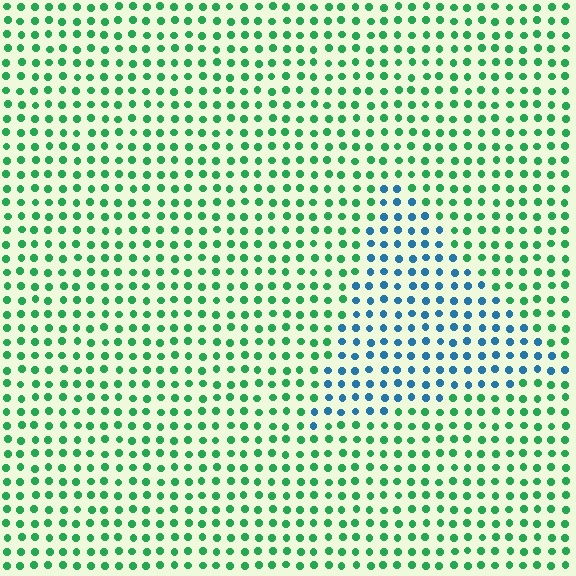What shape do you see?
I see a triangle.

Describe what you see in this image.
The image is filled with small green elements in a uniform arrangement. A triangle-shaped region is visible where the elements are tinted to a slightly different hue, forming a subtle color boundary.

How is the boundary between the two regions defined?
The boundary is defined purely by a slight shift in hue (about 63 degrees). Spacing, size, and orientation are identical on both sides.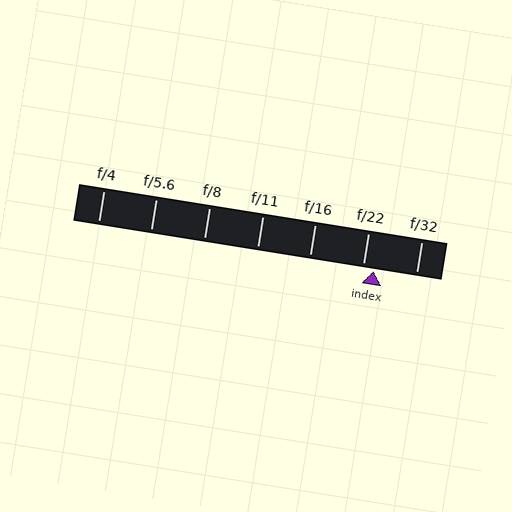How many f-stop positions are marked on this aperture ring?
There are 7 f-stop positions marked.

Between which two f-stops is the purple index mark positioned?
The index mark is between f/22 and f/32.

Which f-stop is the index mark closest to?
The index mark is closest to f/22.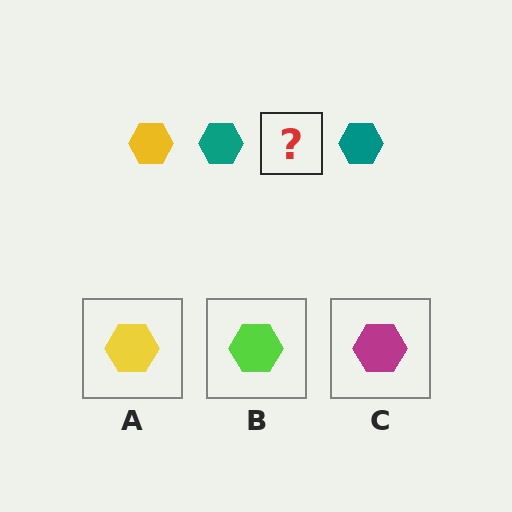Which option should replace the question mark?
Option A.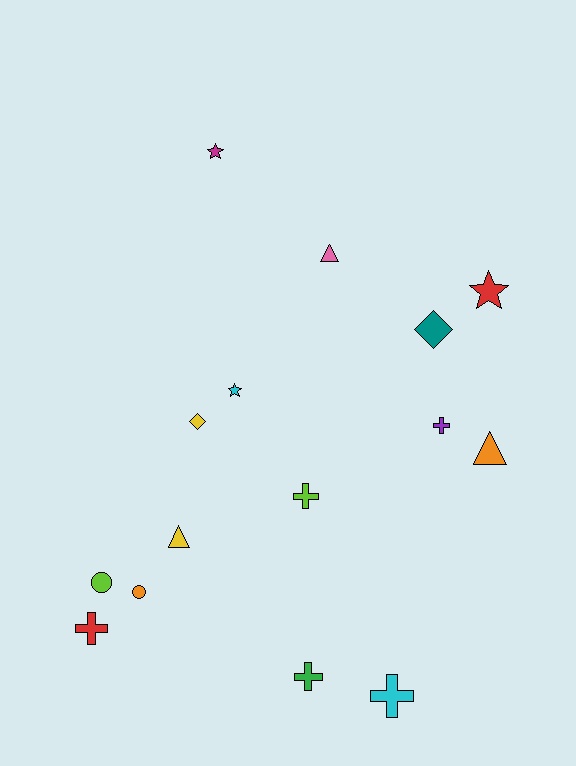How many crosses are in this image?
There are 5 crosses.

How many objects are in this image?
There are 15 objects.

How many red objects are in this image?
There are 2 red objects.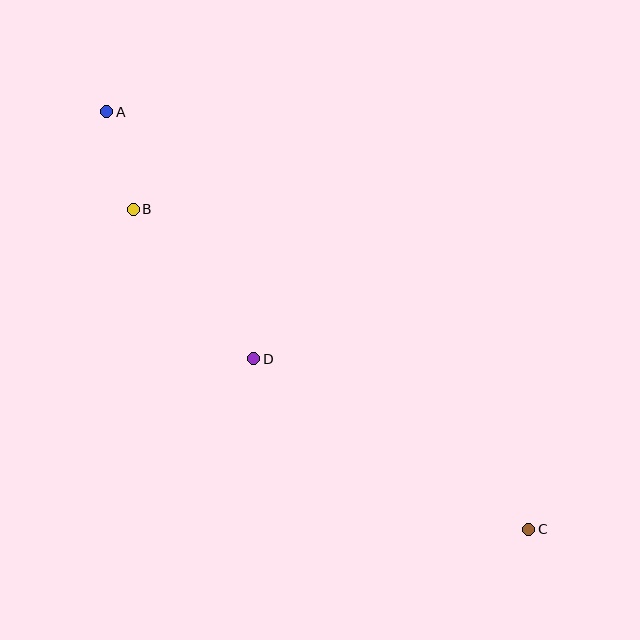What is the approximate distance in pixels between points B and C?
The distance between B and C is approximately 509 pixels.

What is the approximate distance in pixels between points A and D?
The distance between A and D is approximately 288 pixels.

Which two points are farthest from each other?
Points A and C are farthest from each other.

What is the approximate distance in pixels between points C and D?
The distance between C and D is approximately 323 pixels.